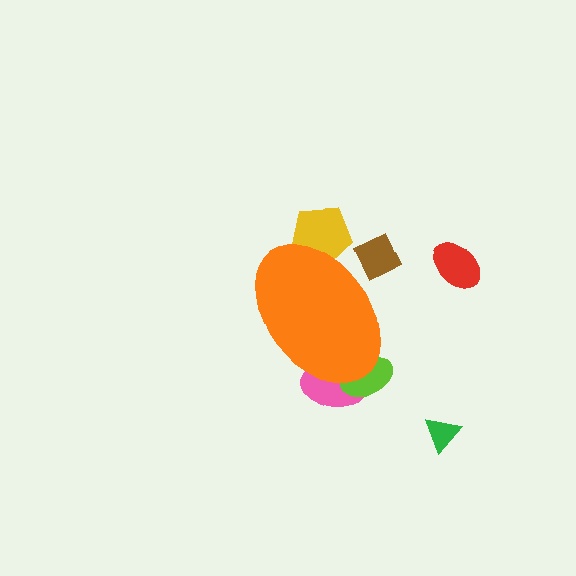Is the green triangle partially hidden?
No, the green triangle is fully visible.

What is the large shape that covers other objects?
An orange ellipse.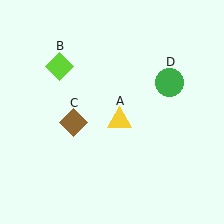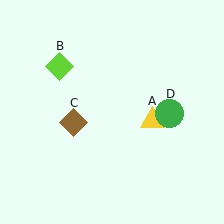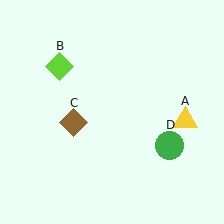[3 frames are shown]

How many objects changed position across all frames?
2 objects changed position: yellow triangle (object A), green circle (object D).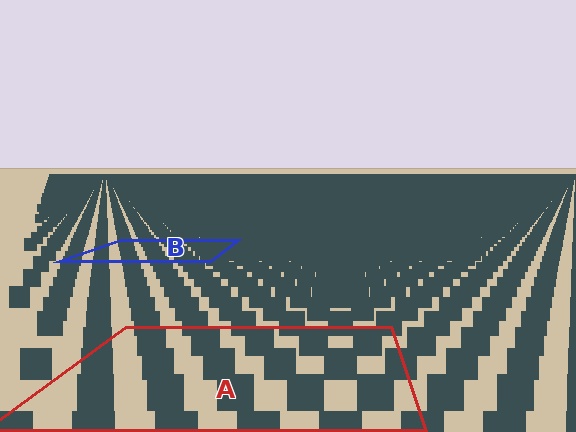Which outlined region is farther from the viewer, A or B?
Region B is farther from the viewer — the texture elements inside it appear smaller and more densely packed.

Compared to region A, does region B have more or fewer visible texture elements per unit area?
Region B has more texture elements per unit area — they are packed more densely because it is farther away.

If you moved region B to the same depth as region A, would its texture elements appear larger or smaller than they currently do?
They would appear larger. At a closer depth, the same texture elements are projected at a bigger on-screen size.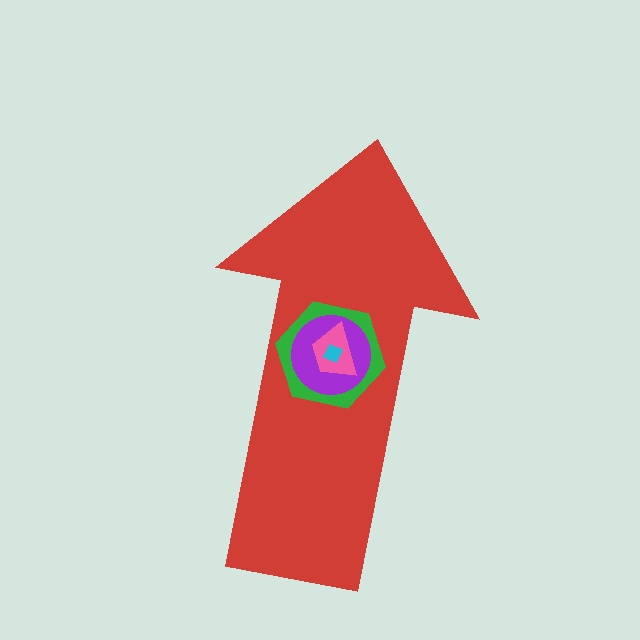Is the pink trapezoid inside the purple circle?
Yes.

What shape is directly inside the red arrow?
The green hexagon.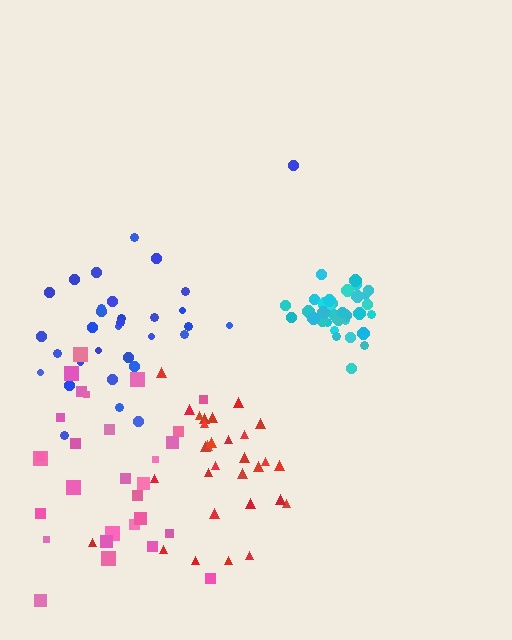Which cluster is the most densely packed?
Cyan.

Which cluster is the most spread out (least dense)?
Pink.